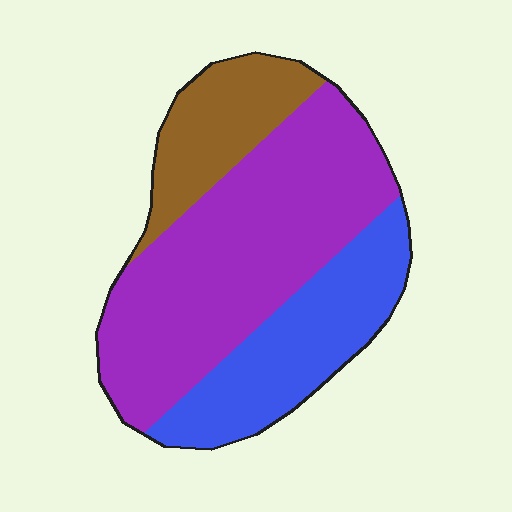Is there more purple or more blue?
Purple.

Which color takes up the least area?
Brown, at roughly 20%.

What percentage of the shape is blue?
Blue covers roughly 30% of the shape.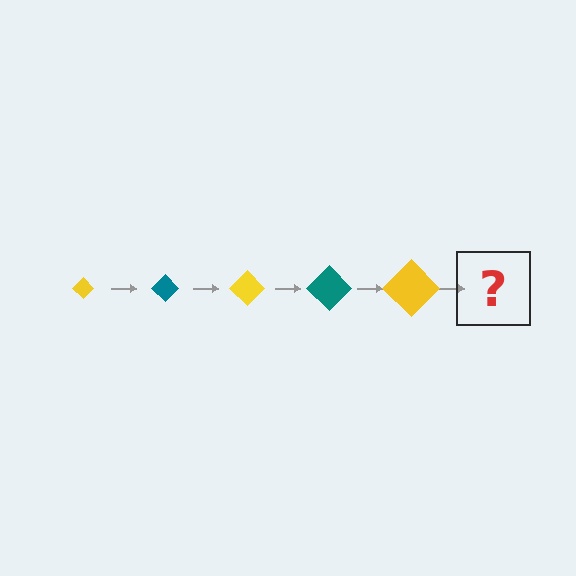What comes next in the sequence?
The next element should be a teal diamond, larger than the previous one.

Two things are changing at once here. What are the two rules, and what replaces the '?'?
The two rules are that the diamond grows larger each step and the color cycles through yellow and teal. The '?' should be a teal diamond, larger than the previous one.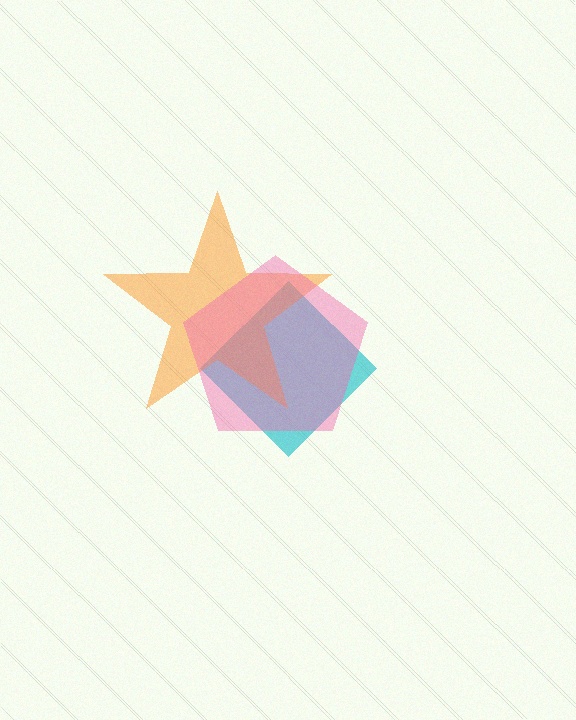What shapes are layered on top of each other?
The layered shapes are: a cyan diamond, an orange star, a pink pentagon.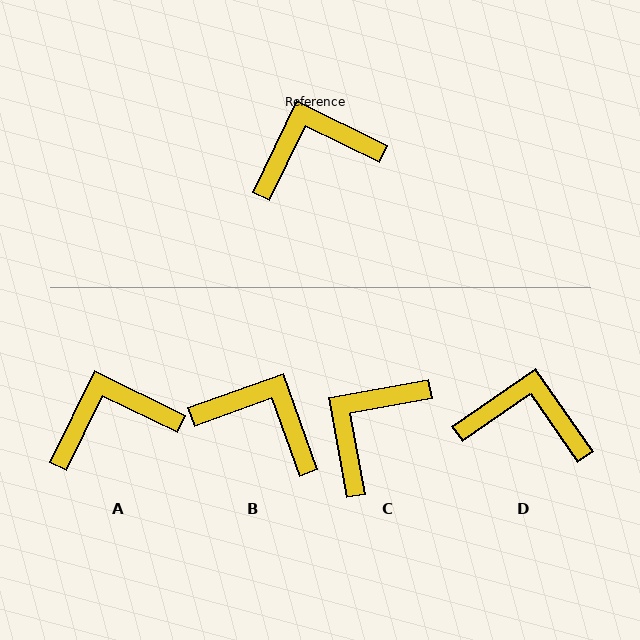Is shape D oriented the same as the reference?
No, it is off by about 29 degrees.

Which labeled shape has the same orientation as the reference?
A.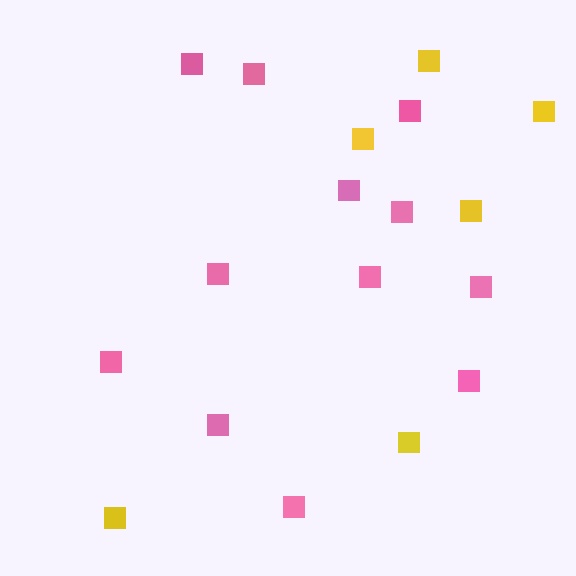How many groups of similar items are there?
There are 2 groups: one group of pink squares (12) and one group of yellow squares (6).